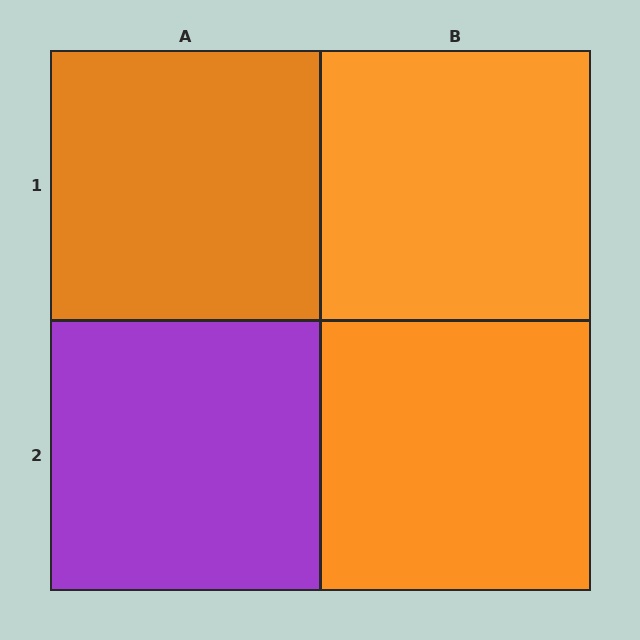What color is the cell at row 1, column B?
Orange.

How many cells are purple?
1 cell is purple.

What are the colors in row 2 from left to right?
Purple, orange.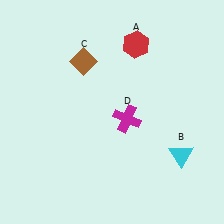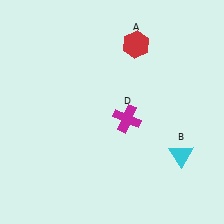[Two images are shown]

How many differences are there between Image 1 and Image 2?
There is 1 difference between the two images.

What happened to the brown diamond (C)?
The brown diamond (C) was removed in Image 2. It was in the top-left area of Image 1.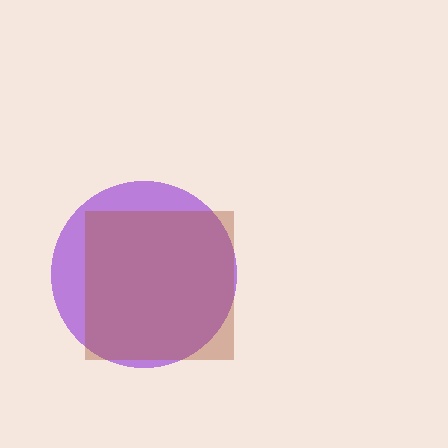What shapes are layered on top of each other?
The layered shapes are: a purple circle, a brown square.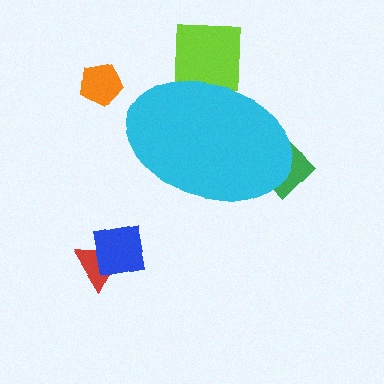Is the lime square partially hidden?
Yes, the lime square is partially hidden behind the cyan ellipse.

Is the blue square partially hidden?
No, the blue square is fully visible.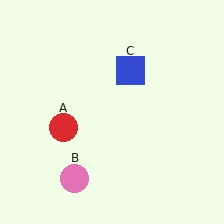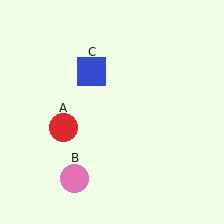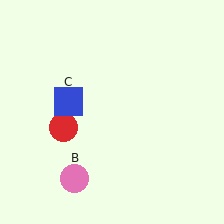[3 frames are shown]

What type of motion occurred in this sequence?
The blue square (object C) rotated counterclockwise around the center of the scene.